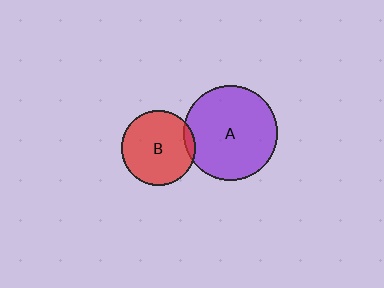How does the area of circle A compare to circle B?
Approximately 1.6 times.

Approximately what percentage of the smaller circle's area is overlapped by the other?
Approximately 5%.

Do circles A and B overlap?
Yes.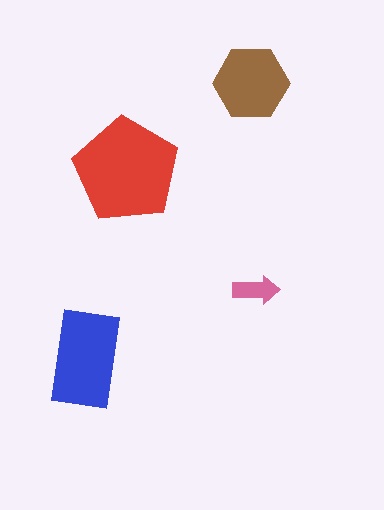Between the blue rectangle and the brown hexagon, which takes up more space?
The blue rectangle.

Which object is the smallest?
The pink arrow.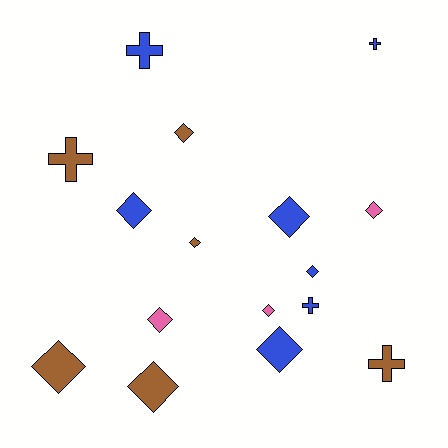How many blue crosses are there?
There are 3 blue crosses.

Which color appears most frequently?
Blue, with 7 objects.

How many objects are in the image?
There are 16 objects.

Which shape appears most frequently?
Diamond, with 11 objects.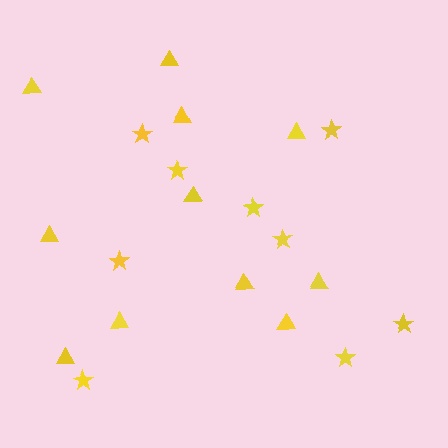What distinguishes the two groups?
There are 2 groups: one group of stars (9) and one group of triangles (11).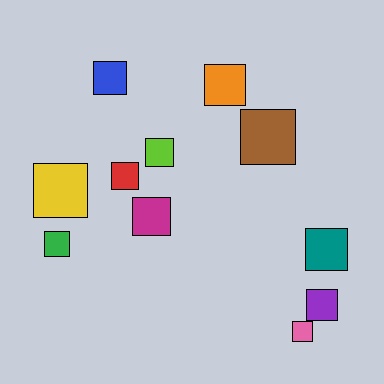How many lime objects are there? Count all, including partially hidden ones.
There is 1 lime object.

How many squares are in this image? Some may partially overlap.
There are 11 squares.